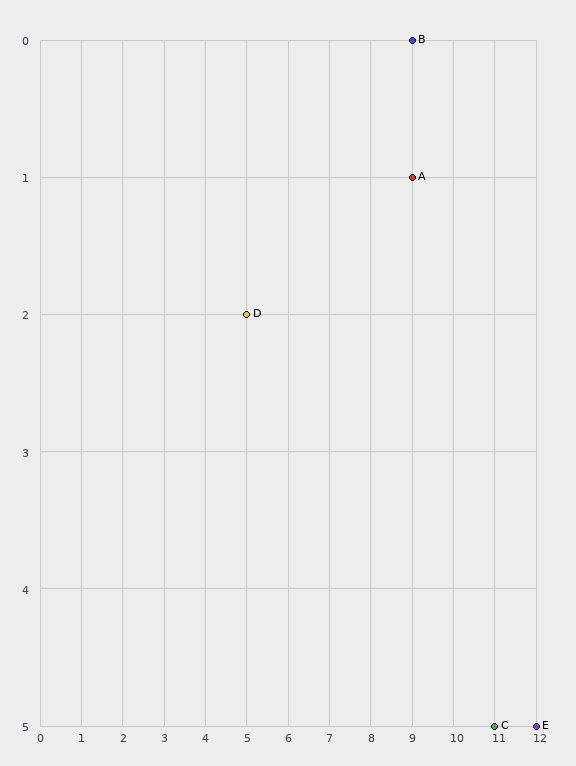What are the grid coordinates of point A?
Point A is at grid coordinates (9, 1).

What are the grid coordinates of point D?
Point D is at grid coordinates (5, 2).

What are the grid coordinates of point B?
Point B is at grid coordinates (9, 0).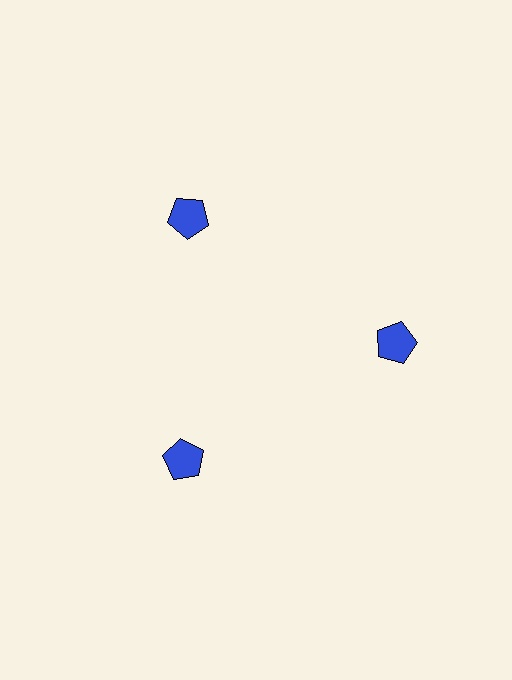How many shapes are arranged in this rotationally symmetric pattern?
There are 3 shapes, arranged in 3 groups of 1.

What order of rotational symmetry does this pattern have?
This pattern has 3-fold rotational symmetry.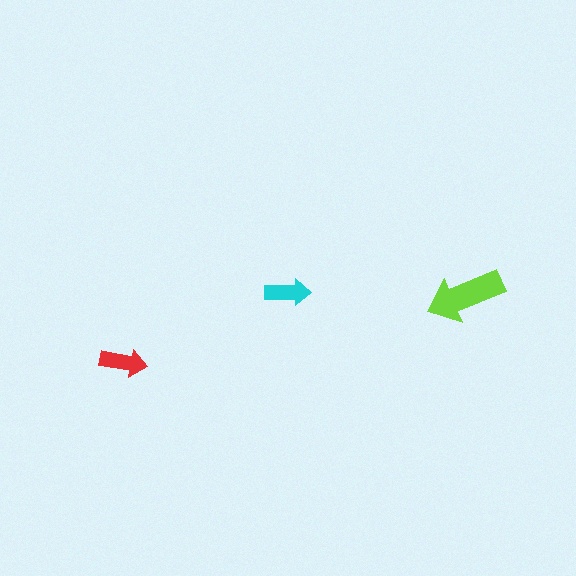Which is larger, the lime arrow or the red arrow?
The lime one.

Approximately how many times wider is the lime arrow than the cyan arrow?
About 1.5 times wider.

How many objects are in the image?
There are 3 objects in the image.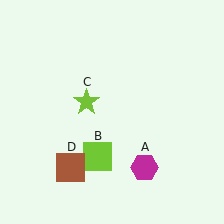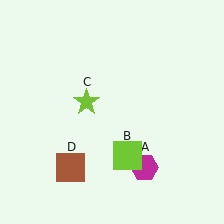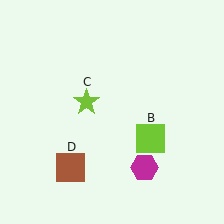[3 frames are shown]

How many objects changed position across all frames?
1 object changed position: lime square (object B).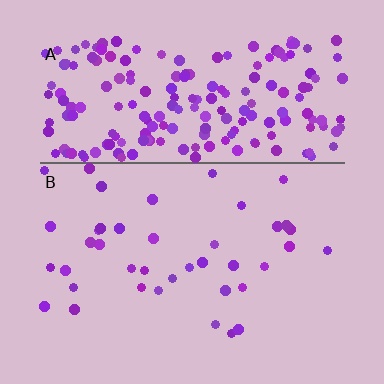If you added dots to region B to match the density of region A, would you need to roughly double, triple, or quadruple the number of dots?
Approximately quadruple.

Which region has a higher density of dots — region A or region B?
A (the top).